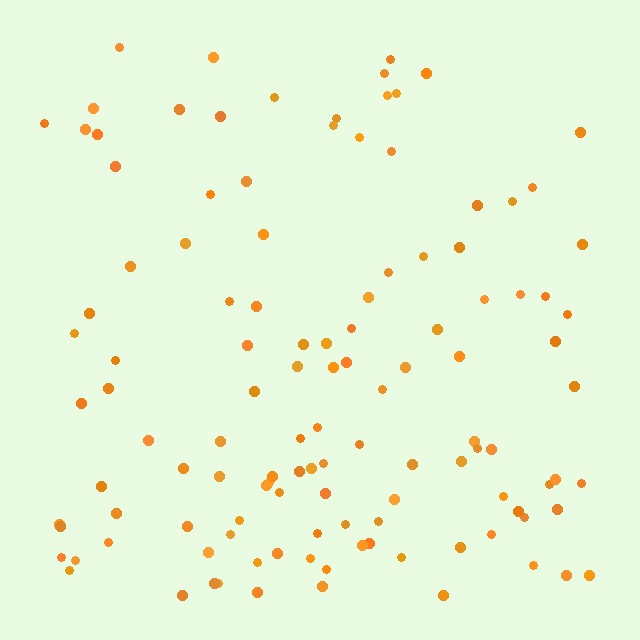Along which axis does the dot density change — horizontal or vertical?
Vertical.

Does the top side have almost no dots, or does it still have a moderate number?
Still a moderate number, just noticeably fewer than the bottom.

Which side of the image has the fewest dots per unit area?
The top.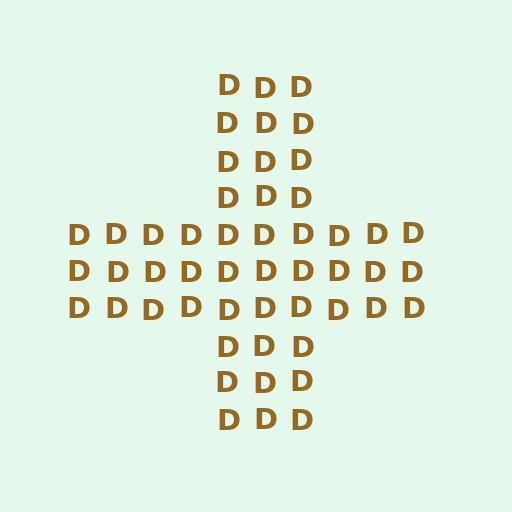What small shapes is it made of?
It is made of small letter D's.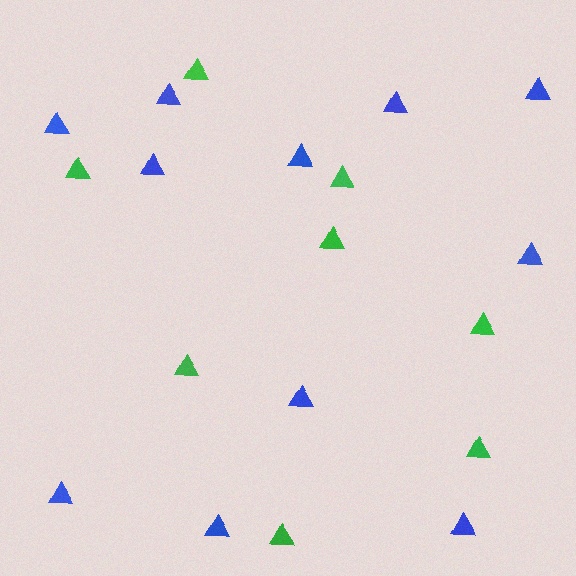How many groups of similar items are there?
There are 2 groups: one group of blue triangles (11) and one group of green triangles (8).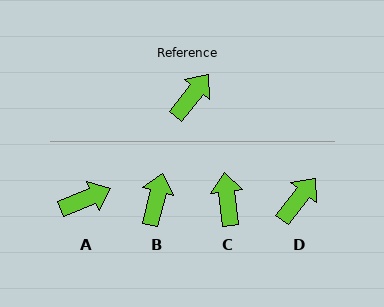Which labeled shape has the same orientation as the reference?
D.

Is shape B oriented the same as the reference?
No, it is off by about 24 degrees.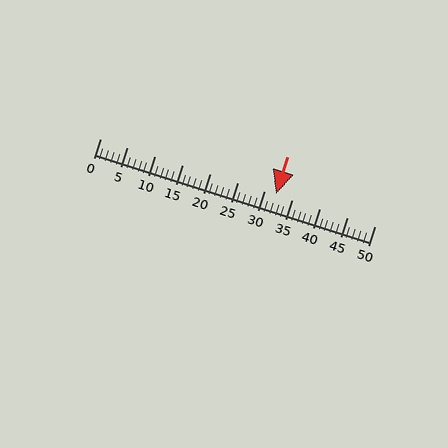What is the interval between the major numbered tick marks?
The major tick marks are spaced 5 units apart.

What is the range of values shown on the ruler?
The ruler shows values from 0 to 50.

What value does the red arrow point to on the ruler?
The red arrow points to approximately 32.